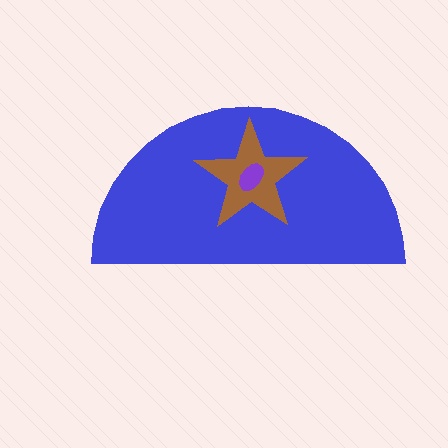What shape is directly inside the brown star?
The purple ellipse.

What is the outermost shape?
The blue semicircle.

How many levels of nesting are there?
3.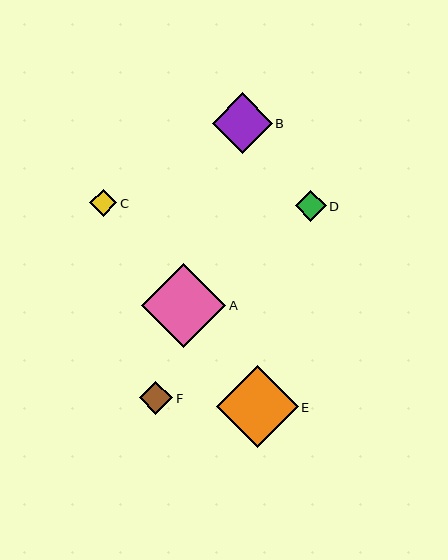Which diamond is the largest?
Diamond A is the largest with a size of approximately 84 pixels.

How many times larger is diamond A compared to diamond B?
Diamond A is approximately 1.4 times the size of diamond B.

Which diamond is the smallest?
Diamond C is the smallest with a size of approximately 27 pixels.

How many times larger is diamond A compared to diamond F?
Diamond A is approximately 2.5 times the size of diamond F.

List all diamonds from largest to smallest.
From largest to smallest: A, E, B, F, D, C.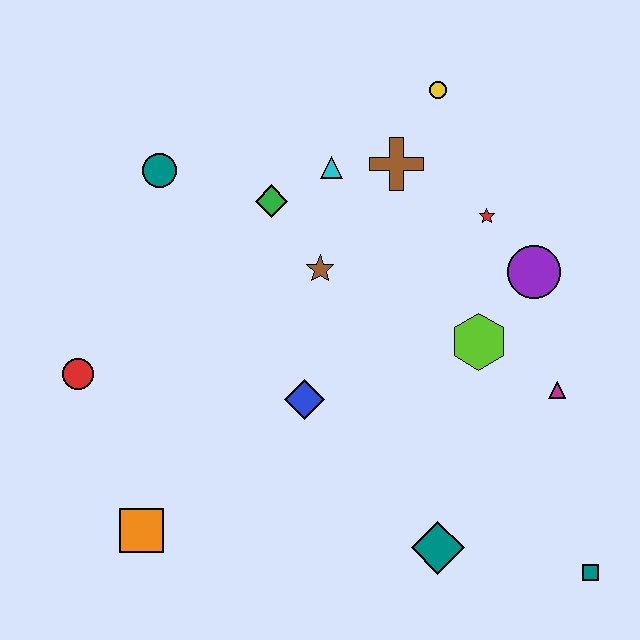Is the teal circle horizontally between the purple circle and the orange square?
Yes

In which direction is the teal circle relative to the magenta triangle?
The teal circle is to the left of the magenta triangle.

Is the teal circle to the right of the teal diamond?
No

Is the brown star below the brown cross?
Yes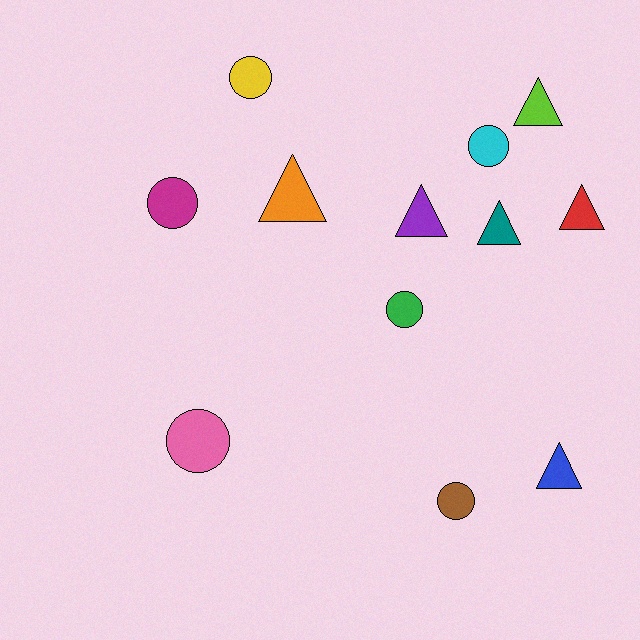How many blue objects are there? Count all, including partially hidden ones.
There is 1 blue object.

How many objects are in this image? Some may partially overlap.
There are 12 objects.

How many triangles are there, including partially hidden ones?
There are 6 triangles.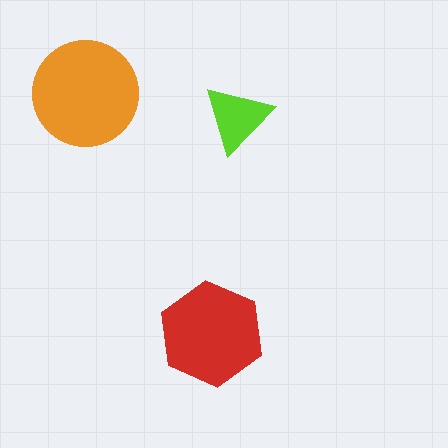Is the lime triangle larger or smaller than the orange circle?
Smaller.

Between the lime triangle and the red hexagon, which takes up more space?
The red hexagon.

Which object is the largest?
The orange circle.